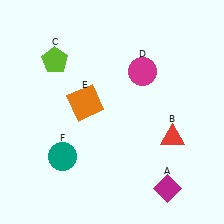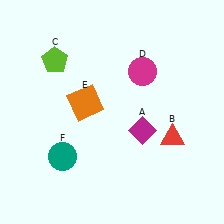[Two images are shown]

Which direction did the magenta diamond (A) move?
The magenta diamond (A) moved up.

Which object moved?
The magenta diamond (A) moved up.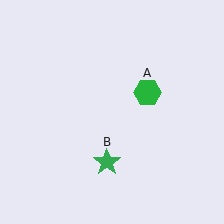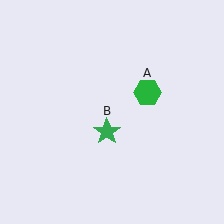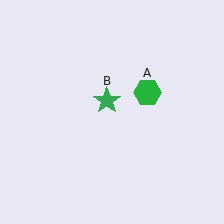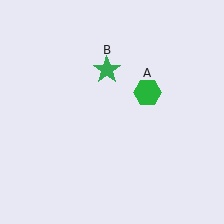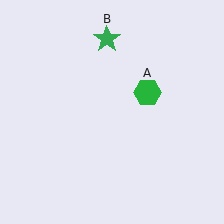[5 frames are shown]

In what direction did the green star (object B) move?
The green star (object B) moved up.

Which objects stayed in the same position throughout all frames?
Green hexagon (object A) remained stationary.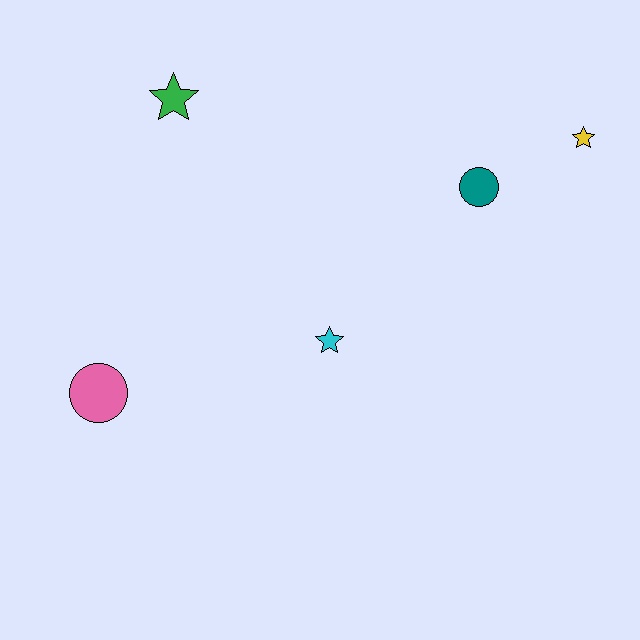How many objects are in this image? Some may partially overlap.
There are 5 objects.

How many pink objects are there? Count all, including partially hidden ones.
There is 1 pink object.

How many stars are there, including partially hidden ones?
There are 3 stars.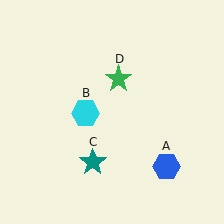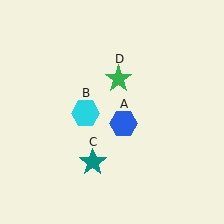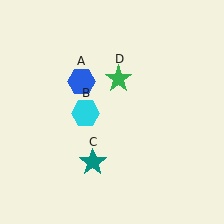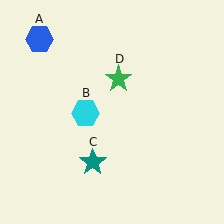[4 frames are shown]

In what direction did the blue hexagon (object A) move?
The blue hexagon (object A) moved up and to the left.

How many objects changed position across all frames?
1 object changed position: blue hexagon (object A).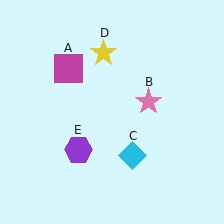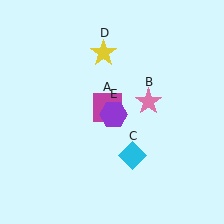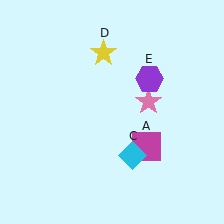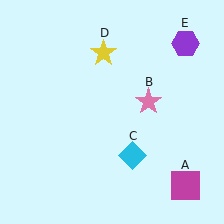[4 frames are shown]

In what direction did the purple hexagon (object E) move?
The purple hexagon (object E) moved up and to the right.